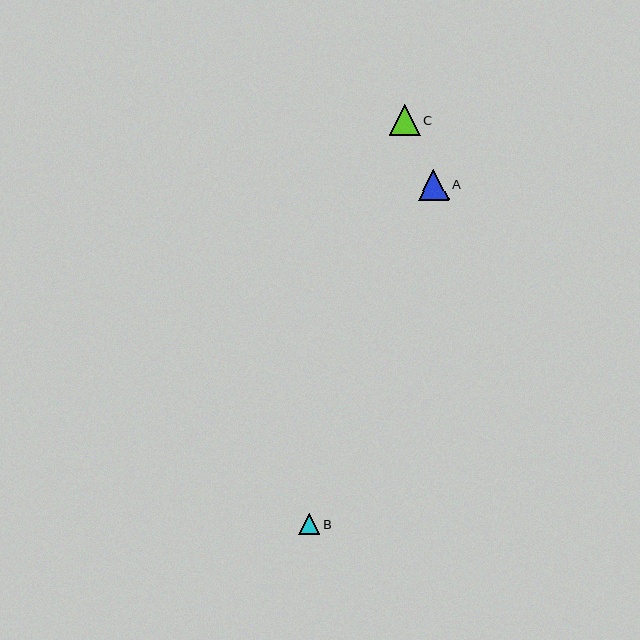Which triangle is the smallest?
Triangle B is the smallest with a size of approximately 21 pixels.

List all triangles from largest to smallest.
From largest to smallest: C, A, B.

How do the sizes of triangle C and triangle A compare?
Triangle C and triangle A are approximately the same size.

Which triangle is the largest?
Triangle C is the largest with a size of approximately 31 pixels.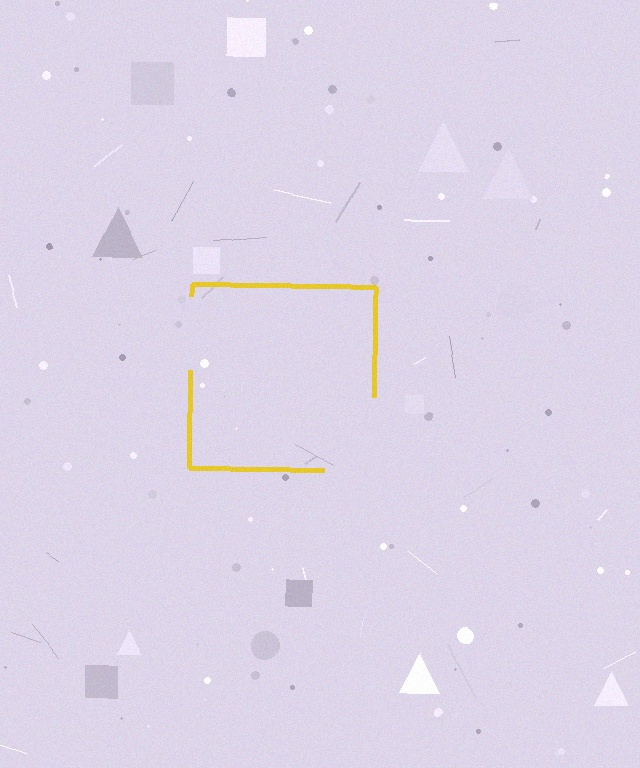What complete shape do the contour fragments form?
The contour fragments form a square.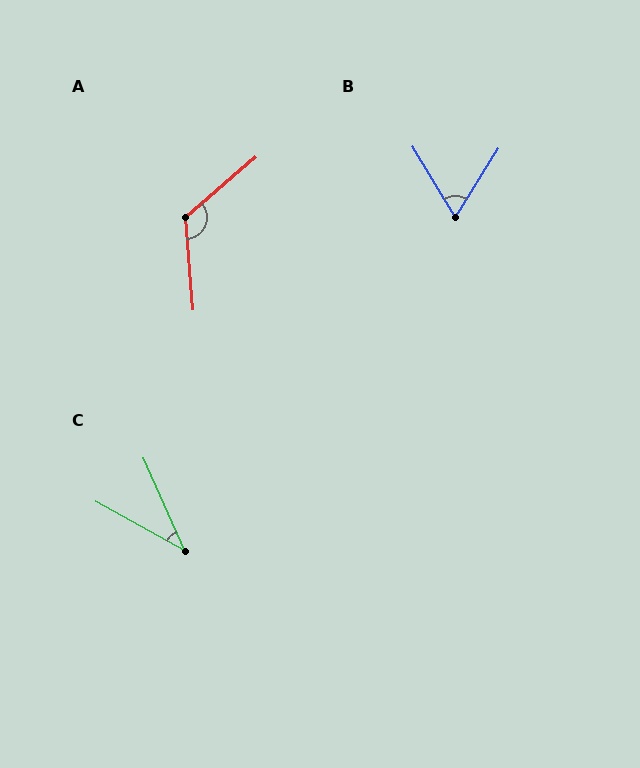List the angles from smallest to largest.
C (37°), B (63°), A (126°).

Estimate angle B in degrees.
Approximately 63 degrees.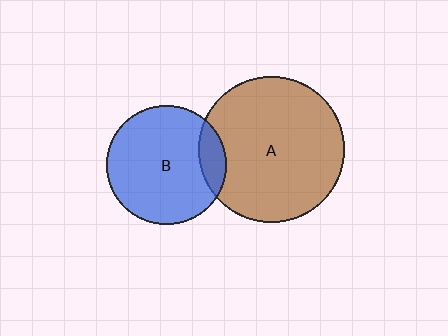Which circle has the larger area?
Circle A (brown).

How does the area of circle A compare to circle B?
Approximately 1.5 times.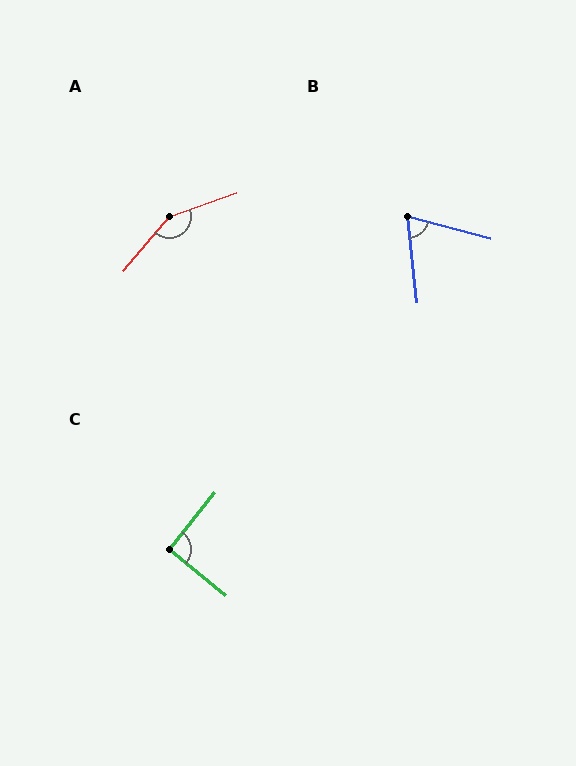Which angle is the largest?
A, at approximately 150 degrees.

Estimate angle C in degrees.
Approximately 91 degrees.